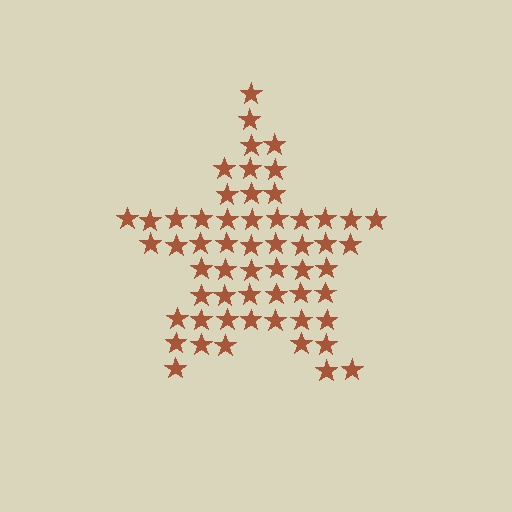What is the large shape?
The large shape is a star.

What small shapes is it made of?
It is made of small stars.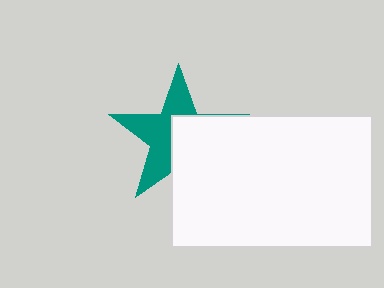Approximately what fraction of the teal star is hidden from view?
Roughly 47% of the teal star is hidden behind the white rectangle.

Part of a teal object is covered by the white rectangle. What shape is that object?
It is a star.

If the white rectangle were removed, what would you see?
You would see the complete teal star.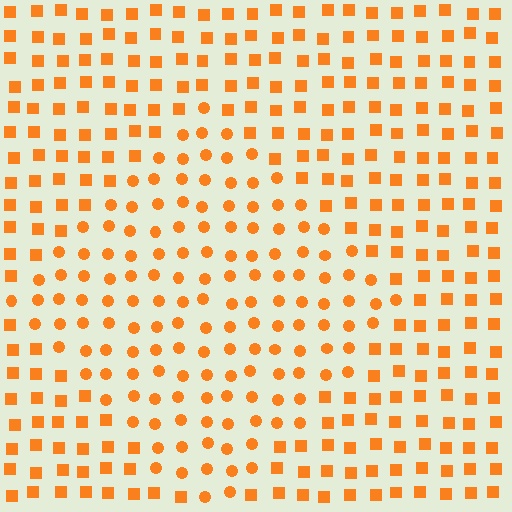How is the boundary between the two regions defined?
The boundary is defined by a change in element shape: circles inside vs. squares outside. All elements share the same color and spacing.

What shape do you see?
I see a diamond.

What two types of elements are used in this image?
The image uses circles inside the diamond region and squares outside it.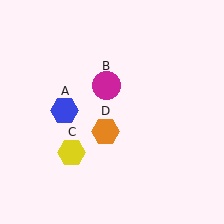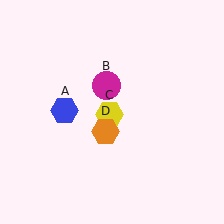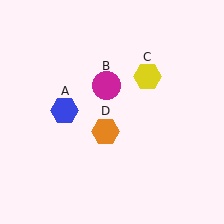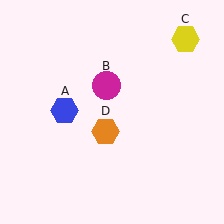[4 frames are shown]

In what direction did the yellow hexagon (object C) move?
The yellow hexagon (object C) moved up and to the right.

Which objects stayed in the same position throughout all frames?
Blue hexagon (object A) and magenta circle (object B) and orange hexagon (object D) remained stationary.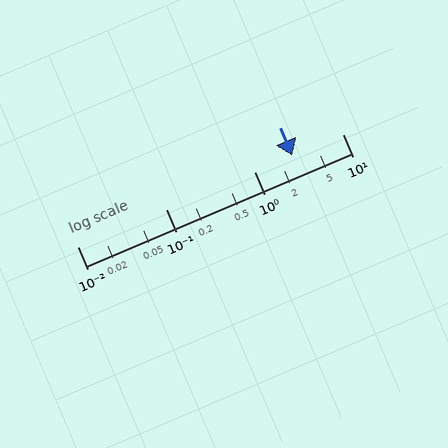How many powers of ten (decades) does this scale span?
The scale spans 3 decades, from 0.01 to 10.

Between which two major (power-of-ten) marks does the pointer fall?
The pointer is between 1 and 10.